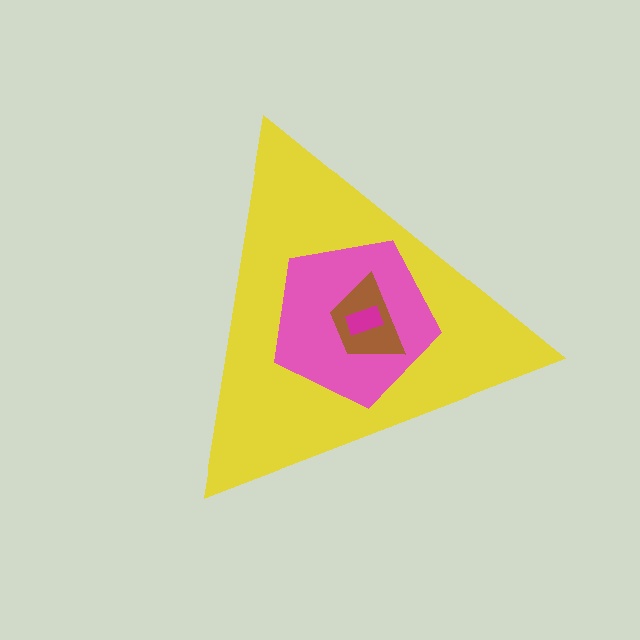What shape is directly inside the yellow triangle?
The pink pentagon.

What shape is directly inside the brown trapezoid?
The magenta rectangle.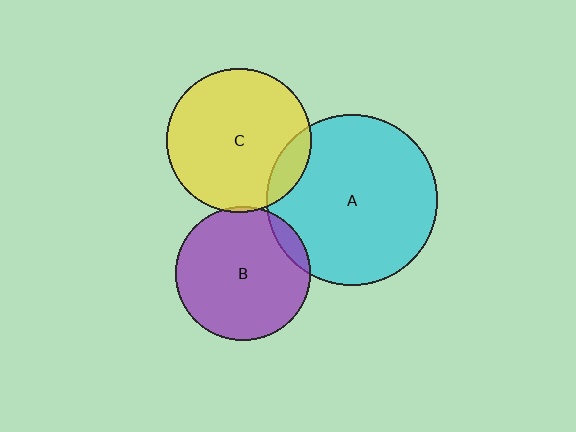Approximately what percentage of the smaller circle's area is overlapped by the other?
Approximately 10%.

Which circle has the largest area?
Circle A (cyan).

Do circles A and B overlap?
Yes.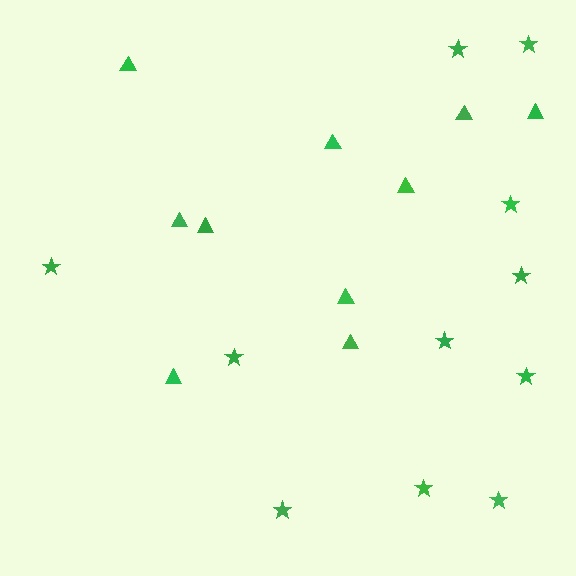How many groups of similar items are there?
There are 2 groups: one group of stars (11) and one group of triangles (10).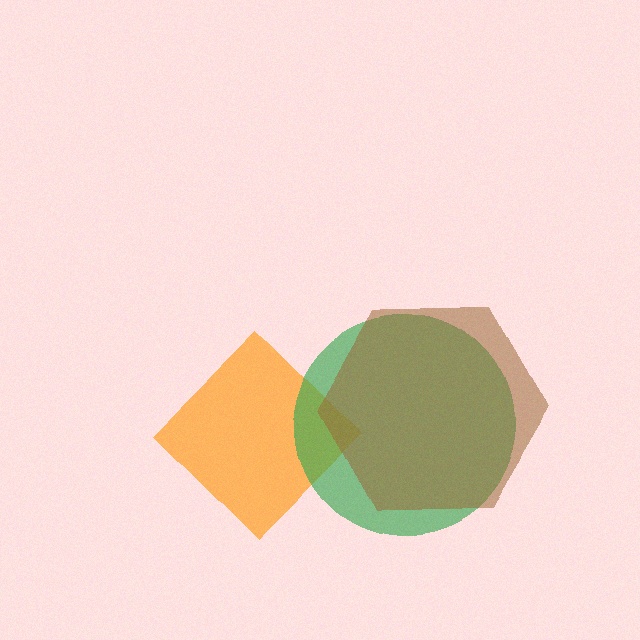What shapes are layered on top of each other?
The layered shapes are: an orange diamond, a green circle, a brown hexagon.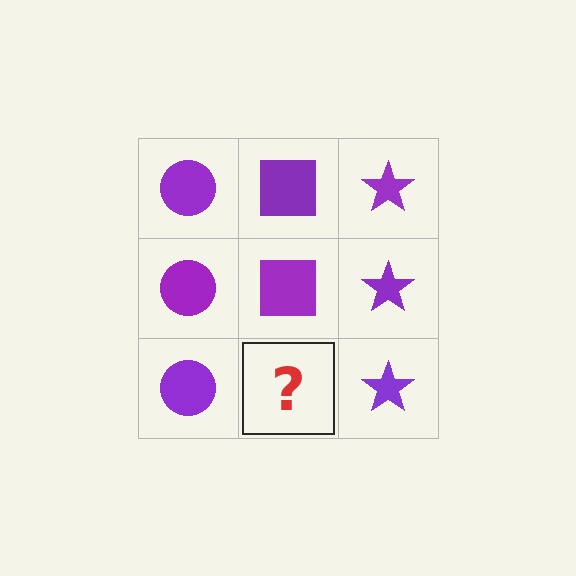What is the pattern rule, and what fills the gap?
The rule is that each column has a consistent shape. The gap should be filled with a purple square.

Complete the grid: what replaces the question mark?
The question mark should be replaced with a purple square.